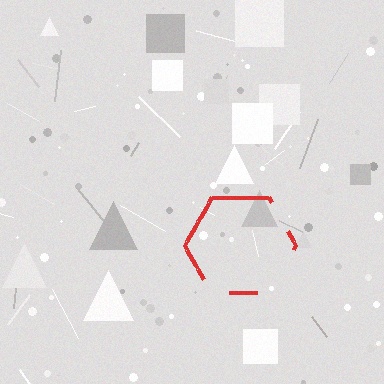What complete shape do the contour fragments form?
The contour fragments form a hexagon.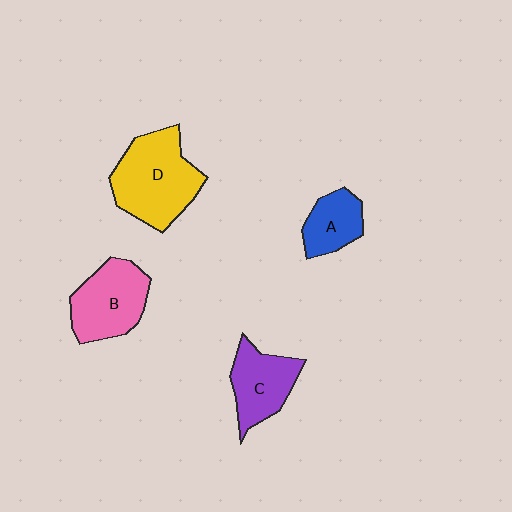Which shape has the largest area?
Shape D (yellow).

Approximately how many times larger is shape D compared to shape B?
Approximately 1.3 times.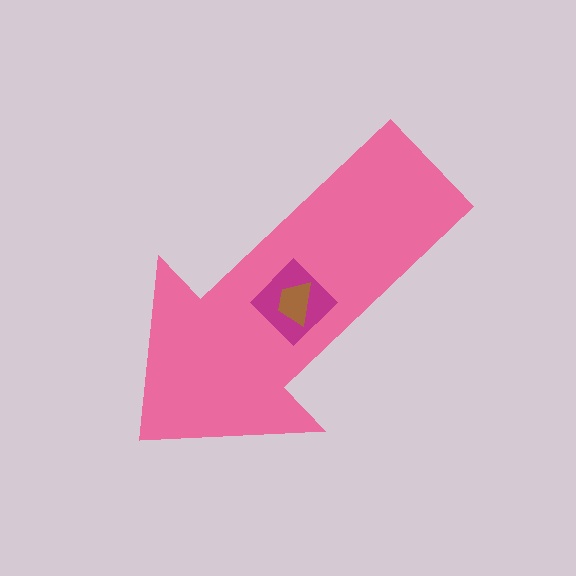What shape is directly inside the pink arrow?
The magenta diamond.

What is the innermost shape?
The brown trapezoid.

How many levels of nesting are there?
3.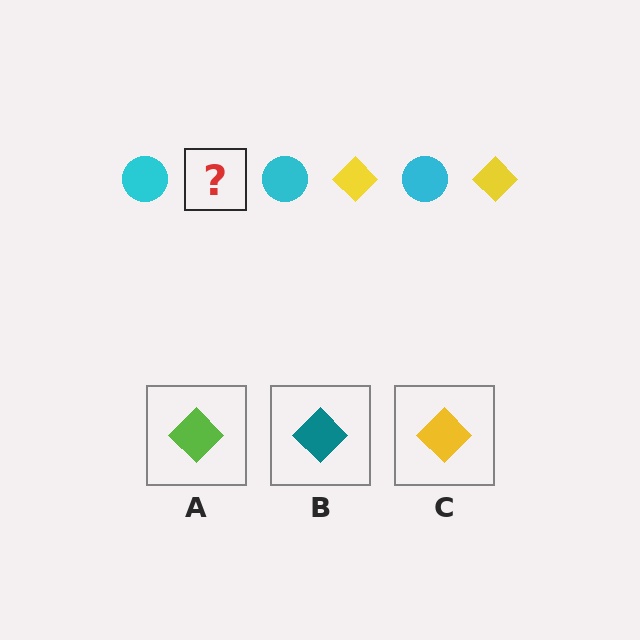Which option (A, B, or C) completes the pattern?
C.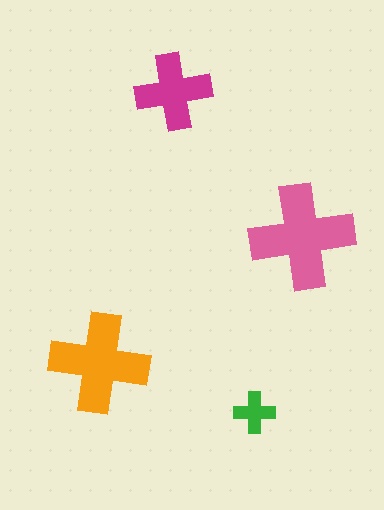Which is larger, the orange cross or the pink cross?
The pink one.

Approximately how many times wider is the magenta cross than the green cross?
About 2 times wider.